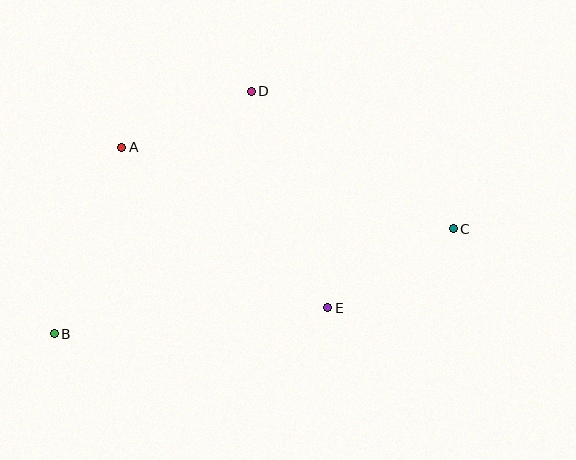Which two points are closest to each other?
Points A and D are closest to each other.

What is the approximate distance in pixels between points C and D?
The distance between C and D is approximately 244 pixels.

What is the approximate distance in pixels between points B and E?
The distance between B and E is approximately 275 pixels.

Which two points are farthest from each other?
Points B and C are farthest from each other.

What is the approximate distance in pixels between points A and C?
The distance between A and C is approximately 341 pixels.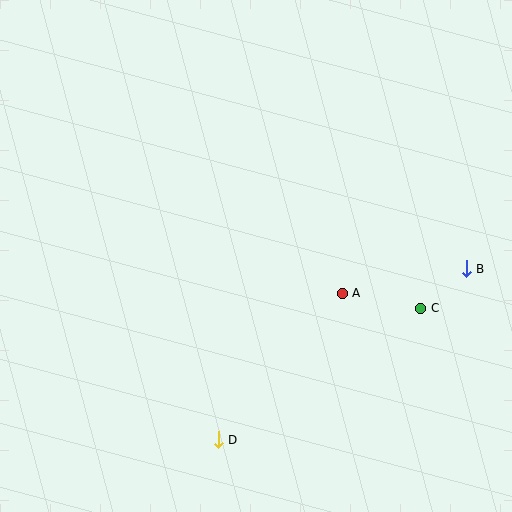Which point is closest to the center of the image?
Point A at (342, 293) is closest to the center.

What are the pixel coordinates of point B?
Point B is at (466, 269).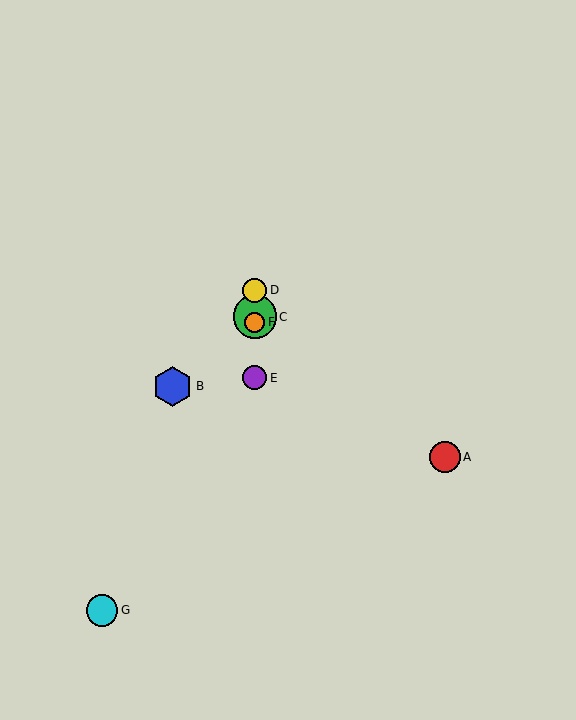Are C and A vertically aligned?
No, C is at x≈255 and A is at x≈445.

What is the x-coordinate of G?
Object G is at x≈102.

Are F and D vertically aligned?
Yes, both are at x≈255.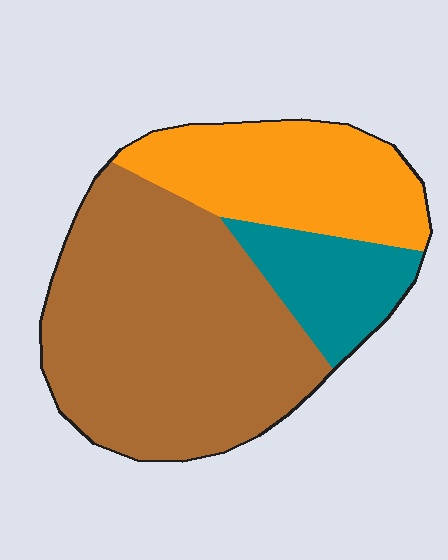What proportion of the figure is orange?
Orange covers 27% of the figure.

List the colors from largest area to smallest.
From largest to smallest: brown, orange, teal.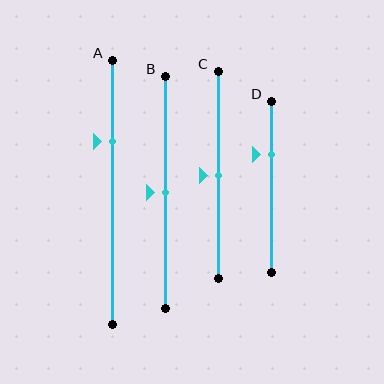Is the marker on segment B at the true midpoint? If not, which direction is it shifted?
Yes, the marker on segment B is at the true midpoint.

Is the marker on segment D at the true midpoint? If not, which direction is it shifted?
No, the marker on segment D is shifted upward by about 19% of the segment length.